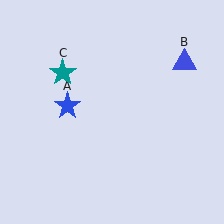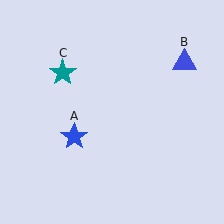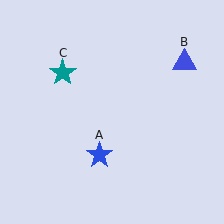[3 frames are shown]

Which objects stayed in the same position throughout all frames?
Blue triangle (object B) and teal star (object C) remained stationary.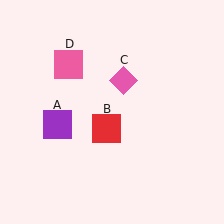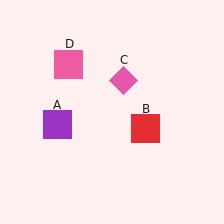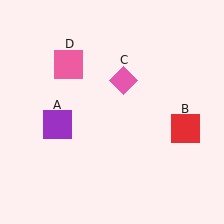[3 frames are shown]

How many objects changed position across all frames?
1 object changed position: red square (object B).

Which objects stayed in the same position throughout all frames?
Purple square (object A) and pink diamond (object C) and pink square (object D) remained stationary.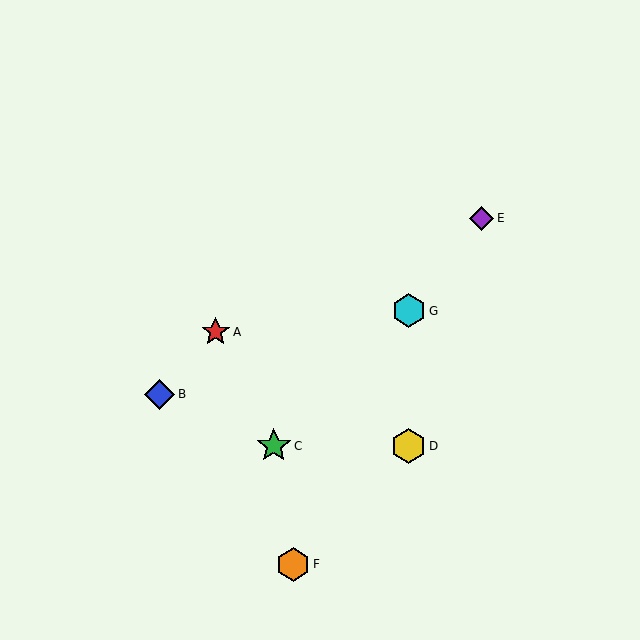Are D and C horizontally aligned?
Yes, both are at y≈446.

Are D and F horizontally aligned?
No, D is at y≈446 and F is at y≈564.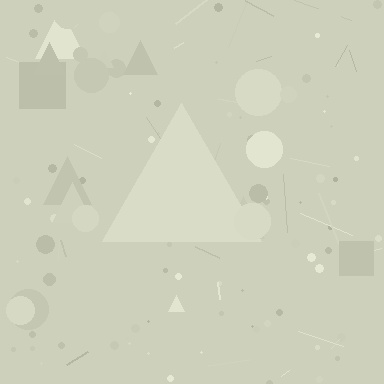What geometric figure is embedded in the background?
A triangle is embedded in the background.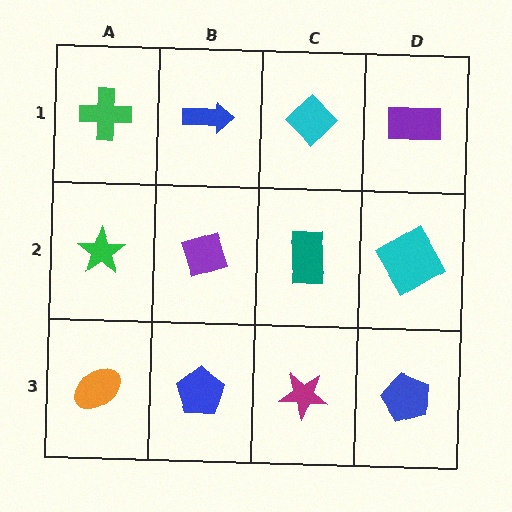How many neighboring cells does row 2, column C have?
4.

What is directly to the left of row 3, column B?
An orange ellipse.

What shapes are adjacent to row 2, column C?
A cyan diamond (row 1, column C), a magenta star (row 3, column C), a purple diamond (row 2, column B), a cyan square (row 2, column D).